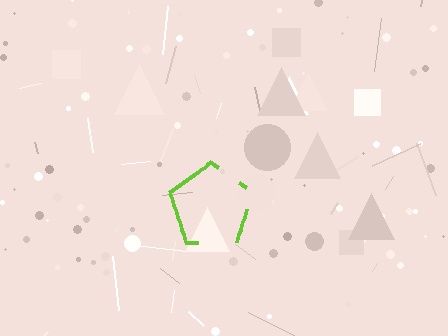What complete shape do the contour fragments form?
The contour fragments form a pentagon.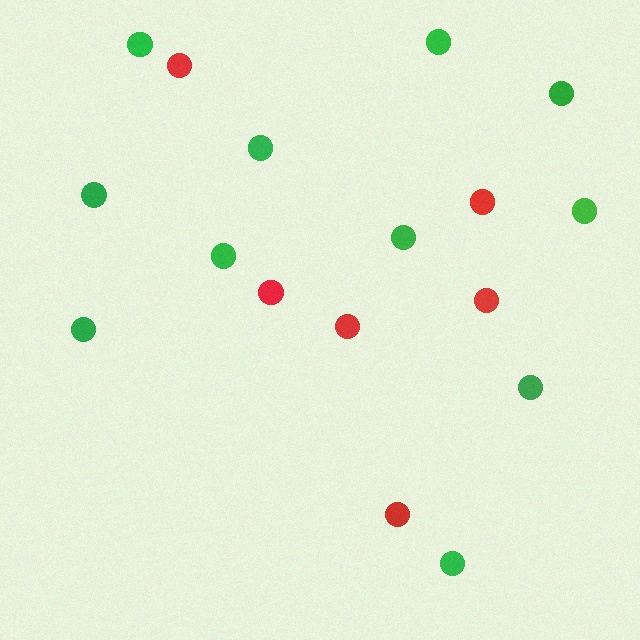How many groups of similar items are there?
There are 2 groups: one group of red circles (6) and one group of green circles (11).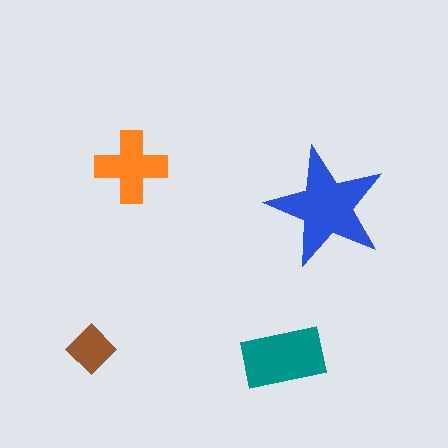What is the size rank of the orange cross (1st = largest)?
3rd.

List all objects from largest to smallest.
The blue star, the teal rectangle, the orange cross, the brown diamond.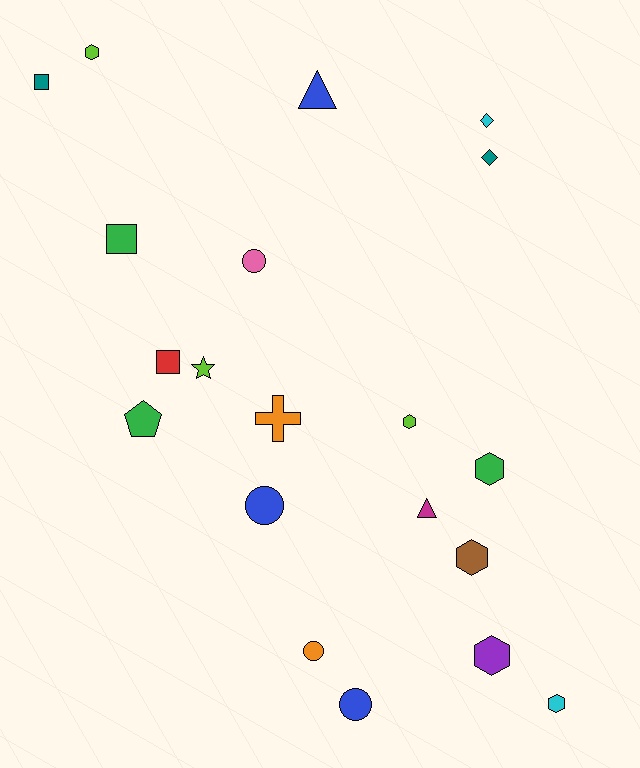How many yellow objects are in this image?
There are no yellow objects.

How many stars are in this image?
There is 1 star.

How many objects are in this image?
There are 20 objects.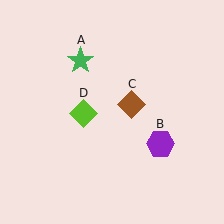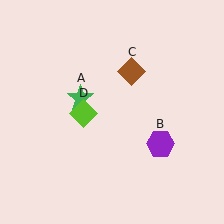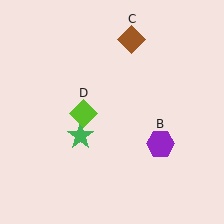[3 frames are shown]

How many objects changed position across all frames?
2 objects changed position: green star (object A), brown diamond (object C).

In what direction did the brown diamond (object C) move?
The brown diamond (object C) moved up.